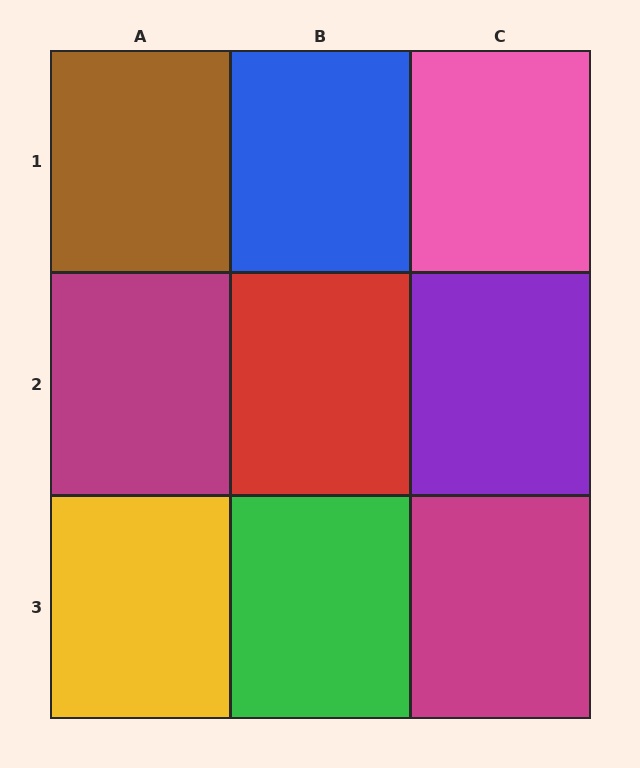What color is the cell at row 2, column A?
Magenta.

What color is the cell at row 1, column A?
Brown.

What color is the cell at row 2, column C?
Purple.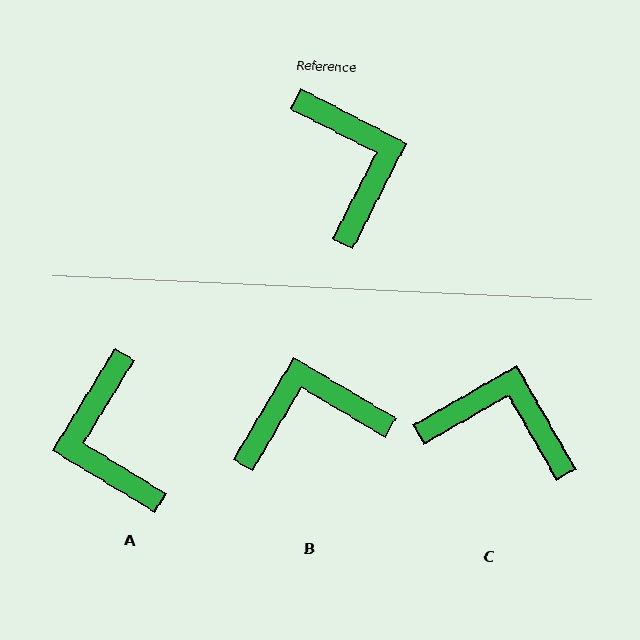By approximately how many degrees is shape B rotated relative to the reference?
Approximately 86 degrees counter-clockwise.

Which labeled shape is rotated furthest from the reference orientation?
A, about 176 degrees away.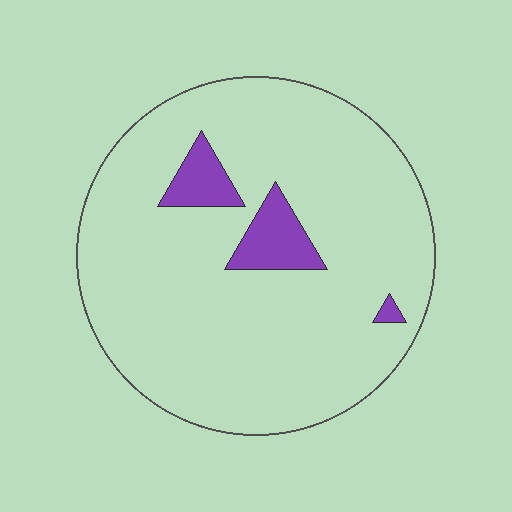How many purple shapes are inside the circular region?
3.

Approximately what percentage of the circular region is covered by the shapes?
Approximately 10%.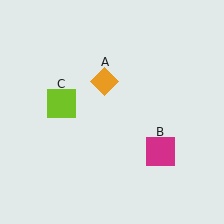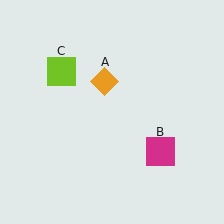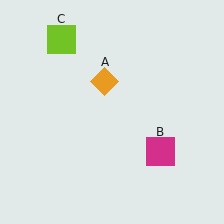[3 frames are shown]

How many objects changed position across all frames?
1 object changed position: lime square (object C).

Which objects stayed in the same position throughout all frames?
Orange diamond (object A) and magenta square (object B) remained stationary.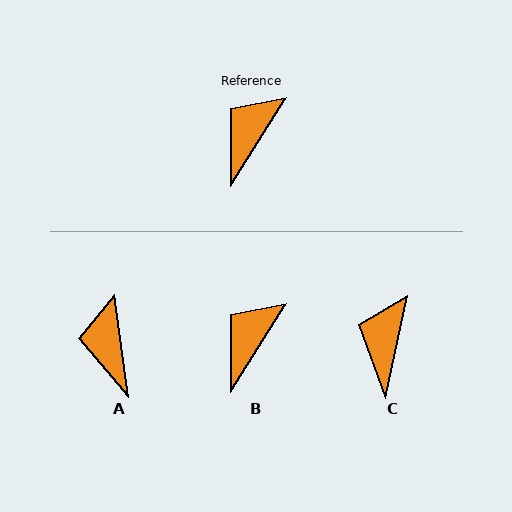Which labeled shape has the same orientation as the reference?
B.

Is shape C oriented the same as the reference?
No, it is off by about 20 degrees.